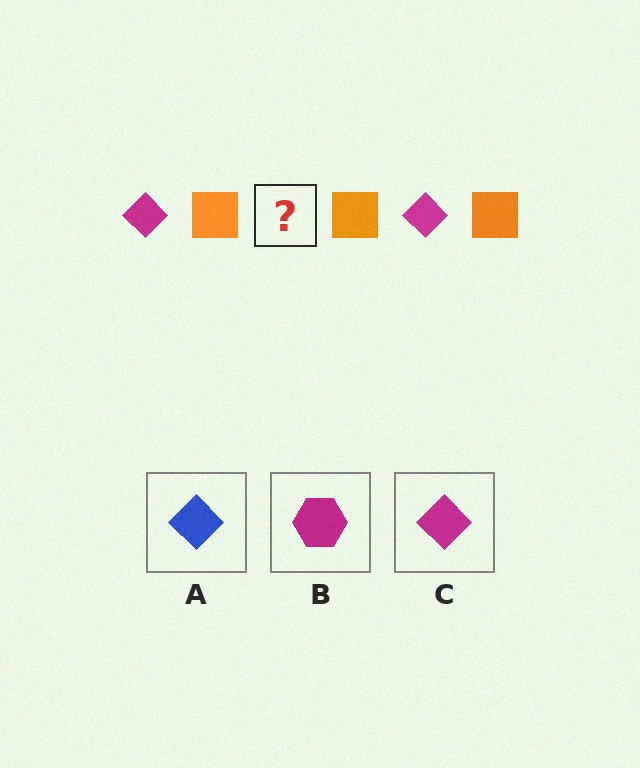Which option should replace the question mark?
Option C.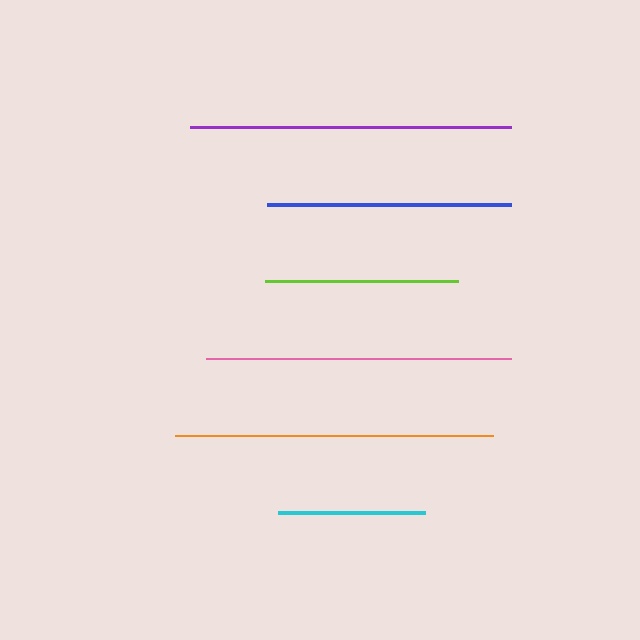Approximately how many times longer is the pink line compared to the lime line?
The pink line is approximately 1.6 times the length of the lime line.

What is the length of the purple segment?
The purple segment is approximately 322 pixels long.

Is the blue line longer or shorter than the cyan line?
The blue line is longer than the cyan line.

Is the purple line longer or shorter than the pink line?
The purple line is longer than the pink line.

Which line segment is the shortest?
The cyan line is the shortest at approximately 147 pixels.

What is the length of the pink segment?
The pink segment is approximately 306 pixels long.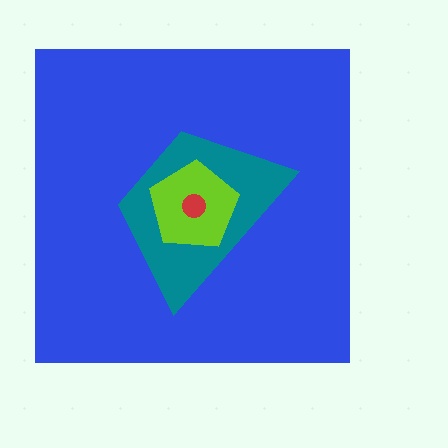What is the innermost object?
The red circle.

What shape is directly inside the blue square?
The teal trapezoid.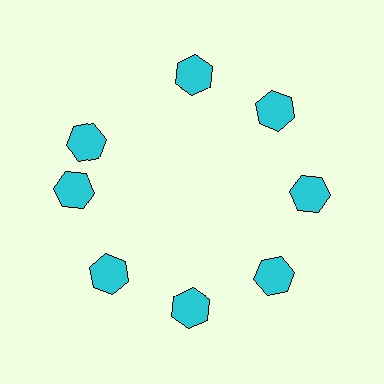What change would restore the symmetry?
The symmetry would be restored by rotating it back into even spacing with its neighbors so that all 8 hexagons sit at equal angles and equal distance from the center.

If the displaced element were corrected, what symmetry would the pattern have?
It would have 8-fold rotational symmetry — the pattern would map onto itself every 45 degrees.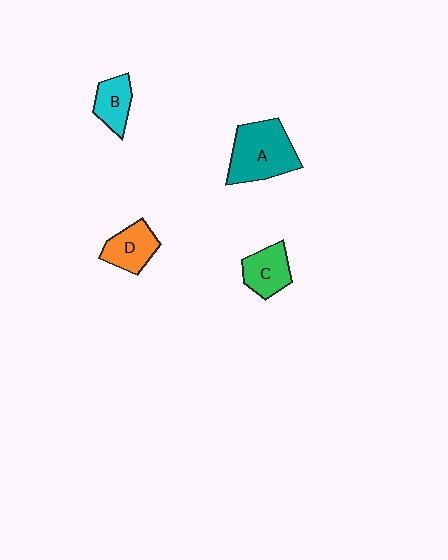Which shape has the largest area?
Shape A (teal).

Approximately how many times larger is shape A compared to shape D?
Approximately 1.7 times.